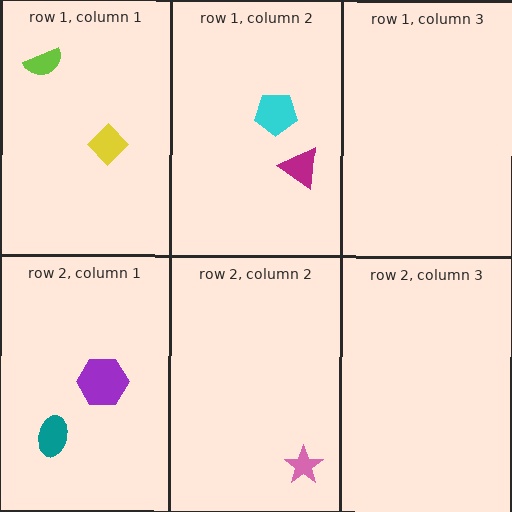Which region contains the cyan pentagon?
The row 1, column 2 region.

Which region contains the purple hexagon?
The row 2, column 1 region.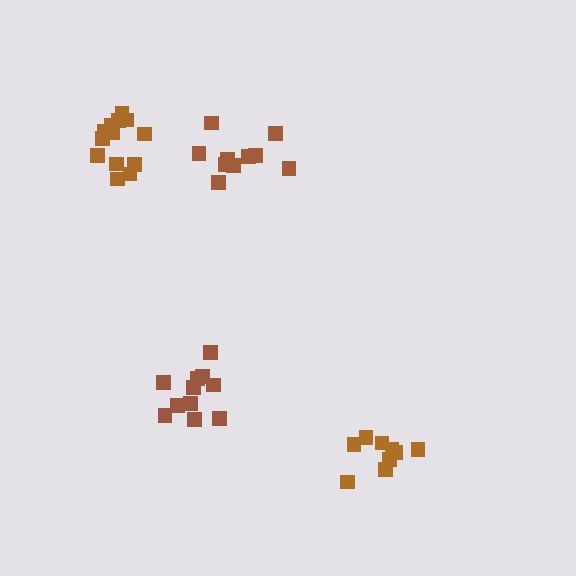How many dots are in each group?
Group 1: 13 dots, Group 2: 10 dots, Group 3: 11 dots, Group 4: 9 dots (43 total).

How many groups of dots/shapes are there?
There are 4 groups.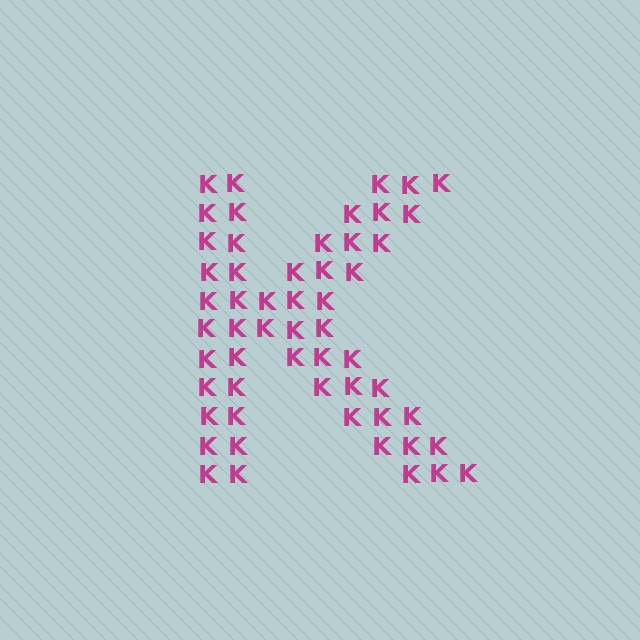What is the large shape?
The large shape is the letter K.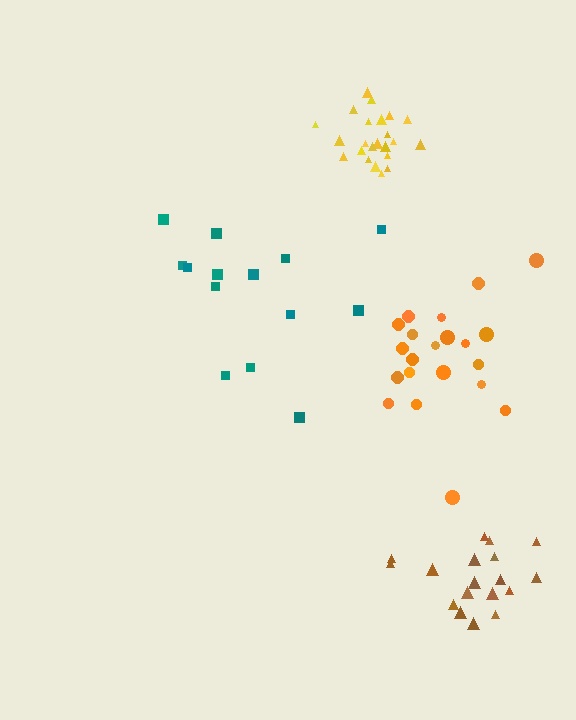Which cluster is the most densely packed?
Yellow.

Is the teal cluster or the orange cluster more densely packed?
Orange.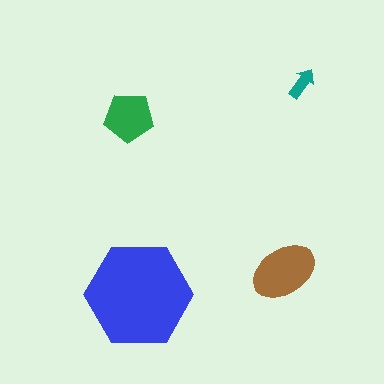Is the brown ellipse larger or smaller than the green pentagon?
Larger.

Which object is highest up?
The teal arrow is topmost.